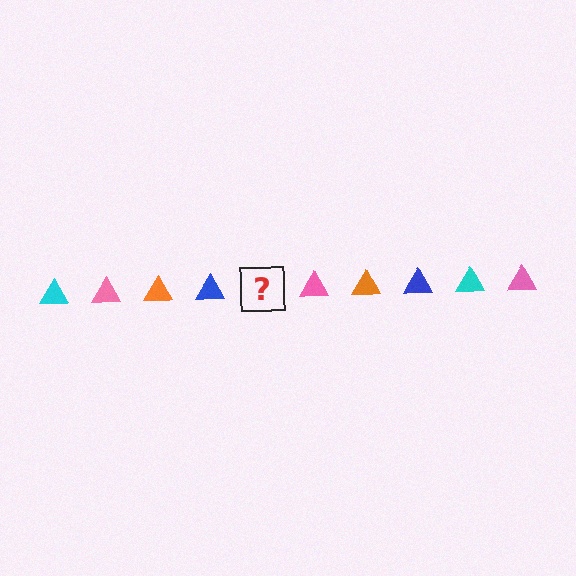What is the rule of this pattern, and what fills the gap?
The rule is that the pattern cycles through cyan, pink, orange, blue triangles. The gap should be filled with a cyan triangle.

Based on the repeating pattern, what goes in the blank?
The blank should be a cyan triangle.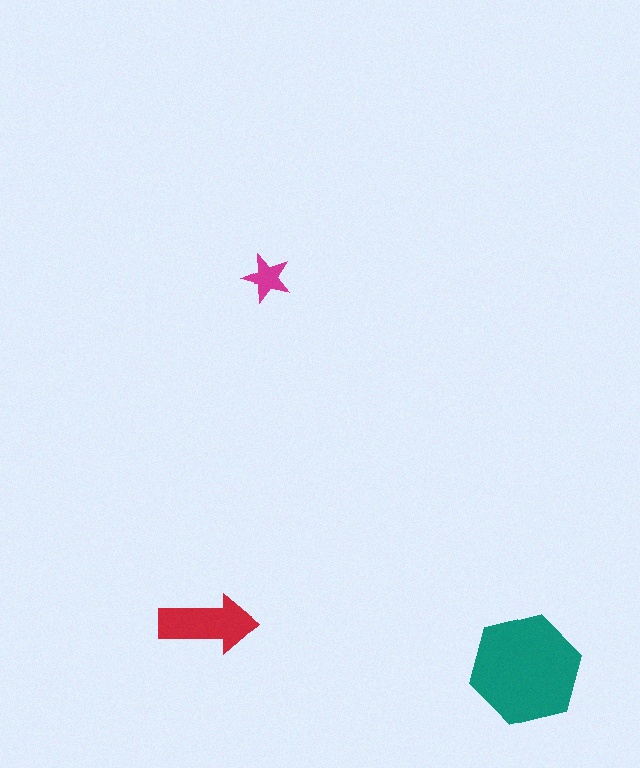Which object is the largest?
The teal hexagon.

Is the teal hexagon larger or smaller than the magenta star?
Larger.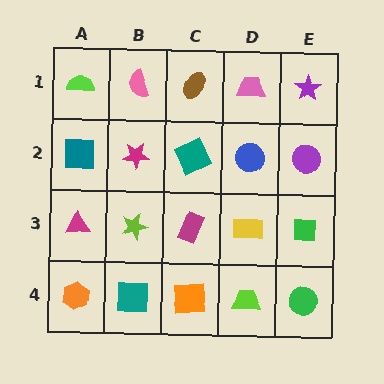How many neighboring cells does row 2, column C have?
4.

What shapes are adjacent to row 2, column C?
A brown ellipse (row 1, column C), a magenta rectangle (row 3, column C), a magenta star (row 2, column B), a blue circle (row 2, column D).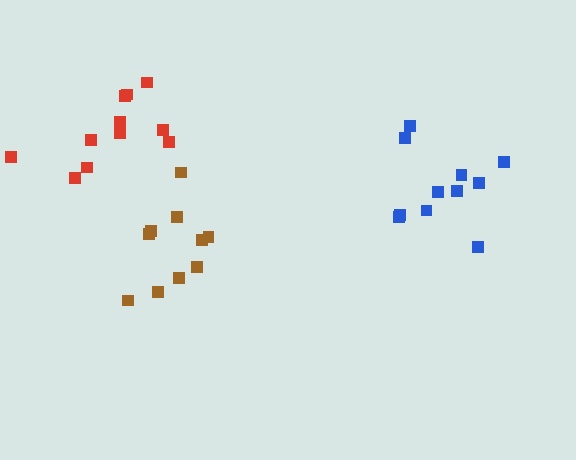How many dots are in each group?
Group 1: 11 dots, Group 2: 11 dots, Group 3: 10 dots (32 total).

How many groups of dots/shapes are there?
There are 3 groups.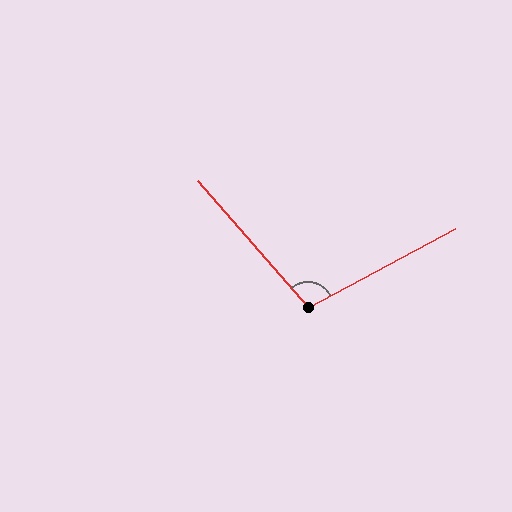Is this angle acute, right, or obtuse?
It is obtuse.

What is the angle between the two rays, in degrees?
Approximately 103 degrees.